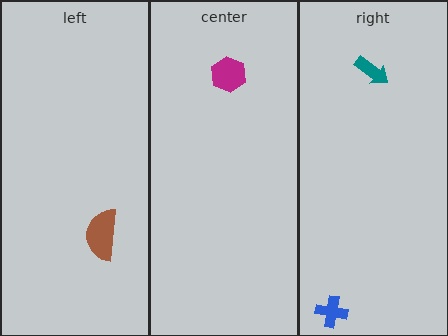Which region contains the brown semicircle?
The left region.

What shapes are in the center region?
The magenta hexagon.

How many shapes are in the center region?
1.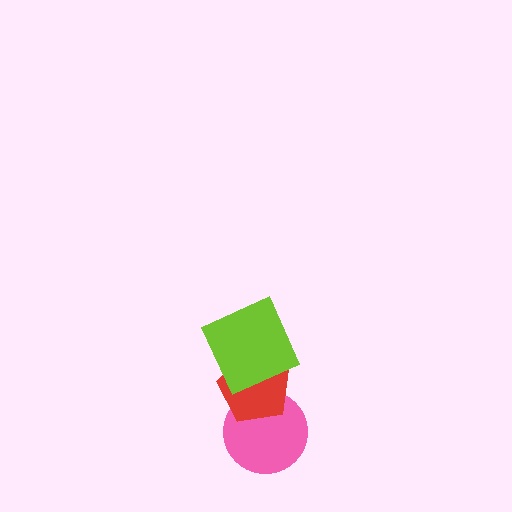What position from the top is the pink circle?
The pink circle is 3rd from the top.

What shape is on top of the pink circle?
The red pentagon is on top of the pink circle.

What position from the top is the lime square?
The lime square is 1st from the top.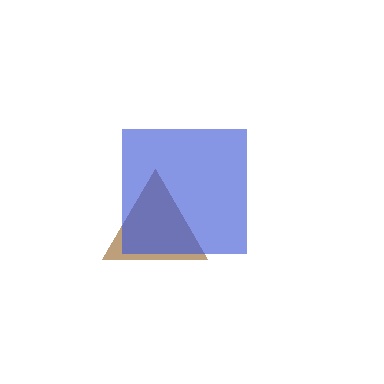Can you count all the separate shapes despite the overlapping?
Yes, there are 2 separate shapes.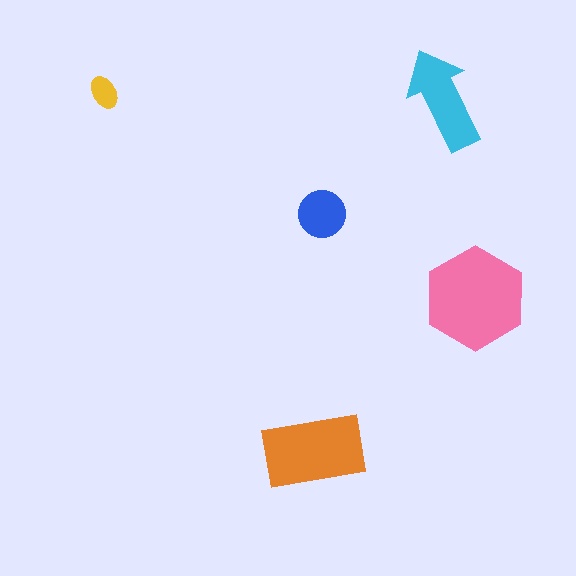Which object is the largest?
The pink hexagon.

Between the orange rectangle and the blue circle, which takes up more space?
The orange rectangle.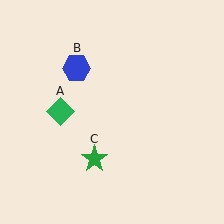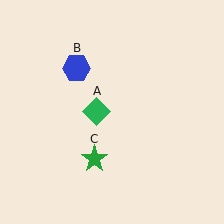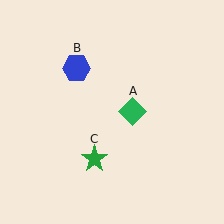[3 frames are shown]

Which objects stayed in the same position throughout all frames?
Blue hexagon (object B) and green star (object C) remained stationary.